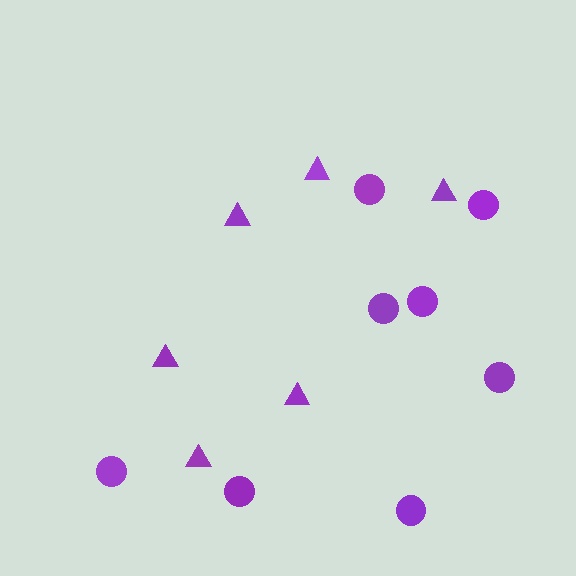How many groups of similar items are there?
There are 2 groups: one group of triangles (6) and one group of circles (8).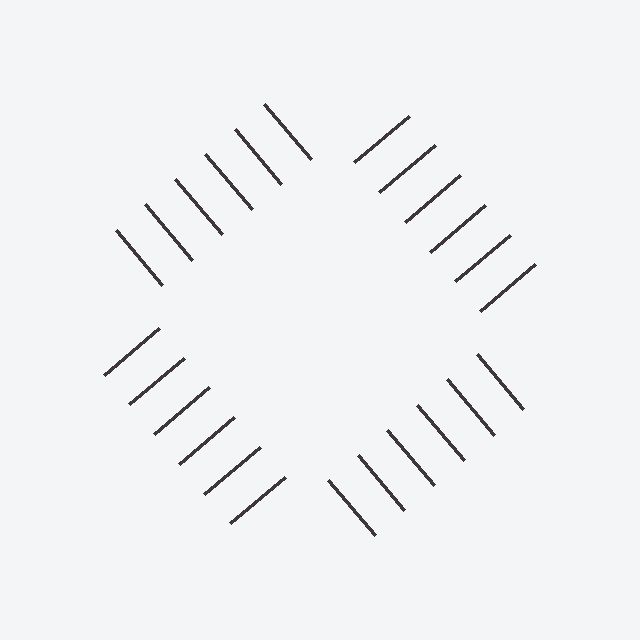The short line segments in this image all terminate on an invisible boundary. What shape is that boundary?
An illusory square — the line segments terminate on its edges but no continuous stroke is drawn.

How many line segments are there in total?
24 — 6 along each of the 4 edges.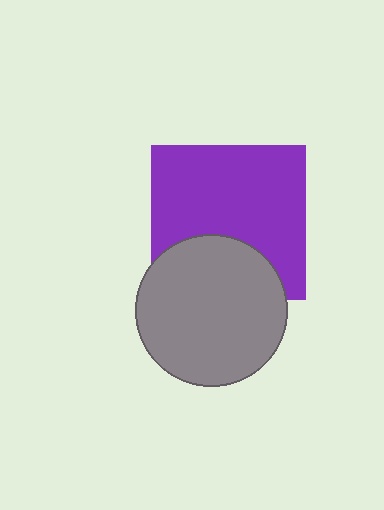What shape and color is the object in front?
The object in front is a gray circle.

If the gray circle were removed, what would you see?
You would see the complete purple square.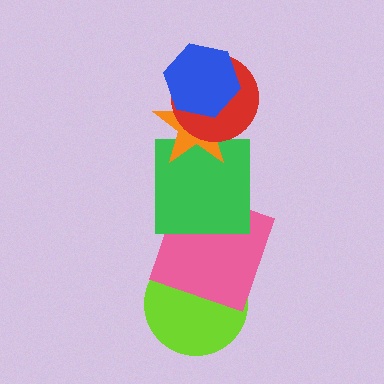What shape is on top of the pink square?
The green square is on top of the pink square.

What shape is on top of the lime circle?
The pink square is on top of the lime circle.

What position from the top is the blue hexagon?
The blue hexagon is 1st from the top.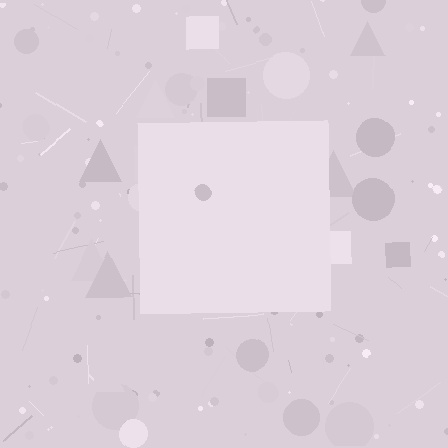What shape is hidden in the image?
A square is hidden in the image.